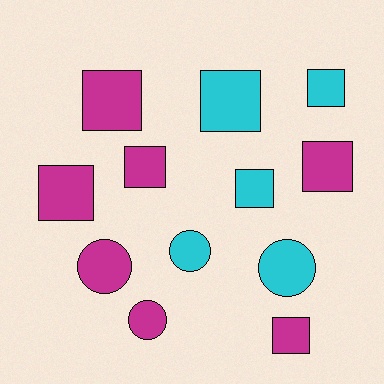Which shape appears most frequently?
Square, with 8 objects.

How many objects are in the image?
There are 12 objects.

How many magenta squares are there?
There are 5 magenta squares.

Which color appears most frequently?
Magenta, with 7 objects.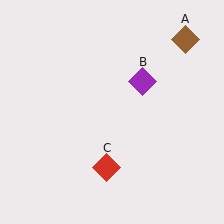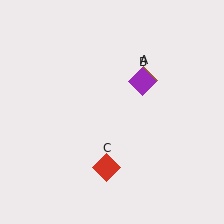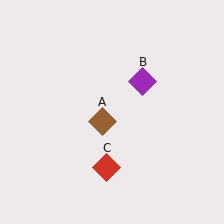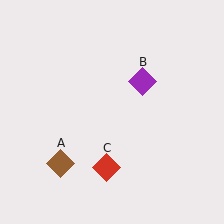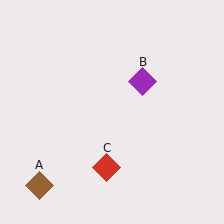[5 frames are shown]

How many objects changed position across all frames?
1 object changed position: brown diamond (object A).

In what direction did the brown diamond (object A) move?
The brown diamond (object A) moved down and to the left.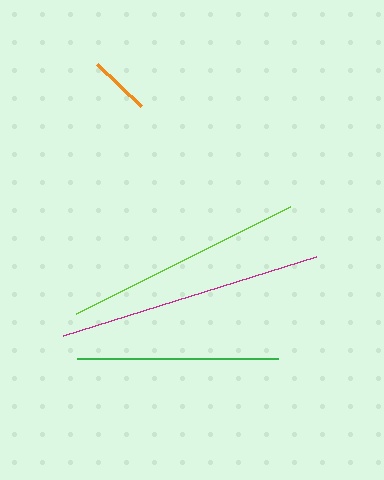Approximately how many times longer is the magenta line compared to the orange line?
The magenta line is approximately 4.4 times the length of the orange line.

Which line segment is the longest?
The magenta line is the longest at approximately 265 pixels.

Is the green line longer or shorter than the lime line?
The lime line is longer than the green line.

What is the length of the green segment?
The green segment is approximately 201 pixels long.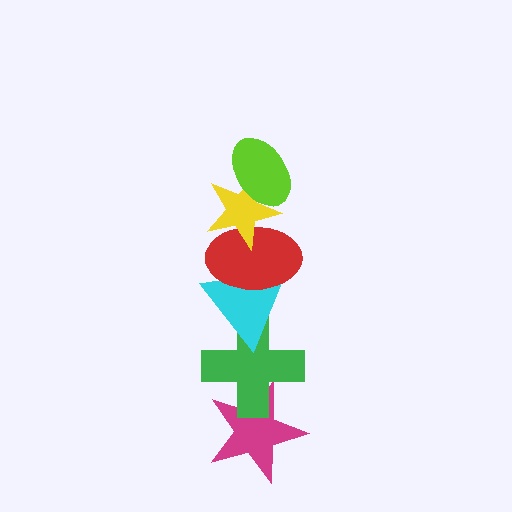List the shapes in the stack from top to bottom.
From top to bottom: the lime ellipse, the yellow star, the red ellipse, the cyan triangle, the green cross, the magenta star.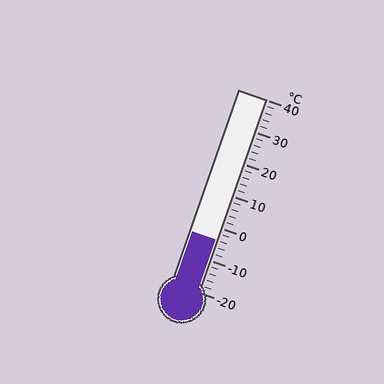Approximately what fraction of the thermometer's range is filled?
The thermometer is filled to approximately 25% of its range.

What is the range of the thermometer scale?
The thermometer scale ranges from -20°C to 40°C.